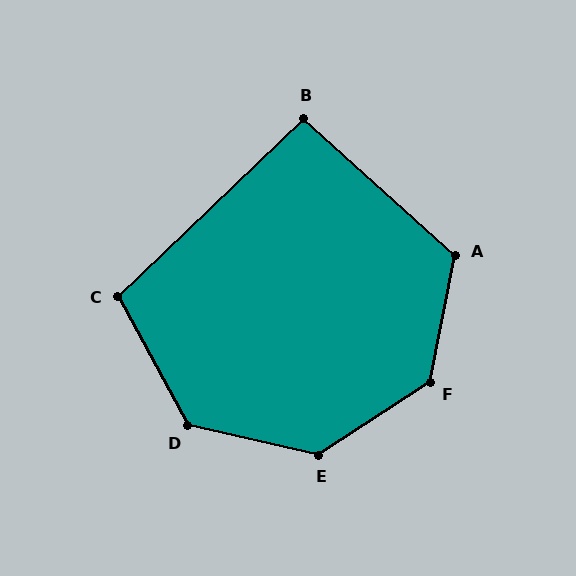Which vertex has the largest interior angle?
F, at approximately 135 degrees.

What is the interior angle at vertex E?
Approximately 134 degrees (obtuse).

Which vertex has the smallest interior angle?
B, at approximately 94 degrees.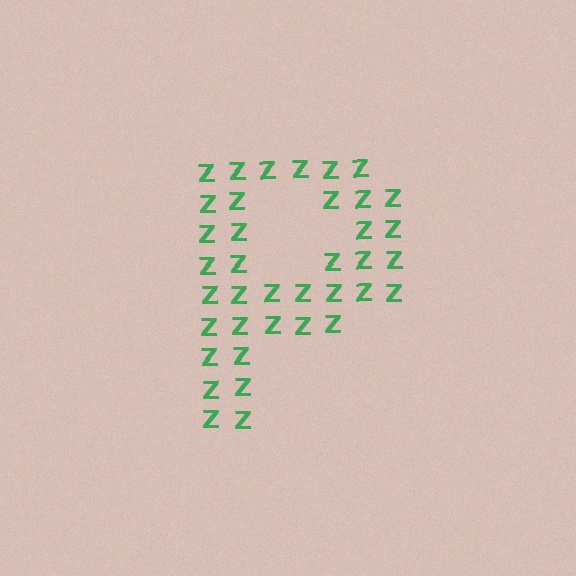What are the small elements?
The small elements are letter Z's.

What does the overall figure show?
The overall figure shows the letter P.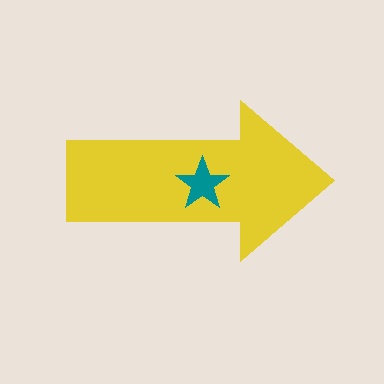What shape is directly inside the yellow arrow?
The teal star.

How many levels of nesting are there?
2.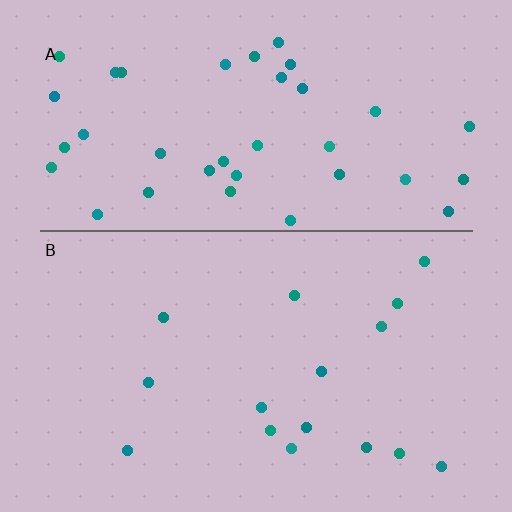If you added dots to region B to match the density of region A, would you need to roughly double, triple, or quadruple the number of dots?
Approximately double.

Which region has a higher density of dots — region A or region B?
A (the top).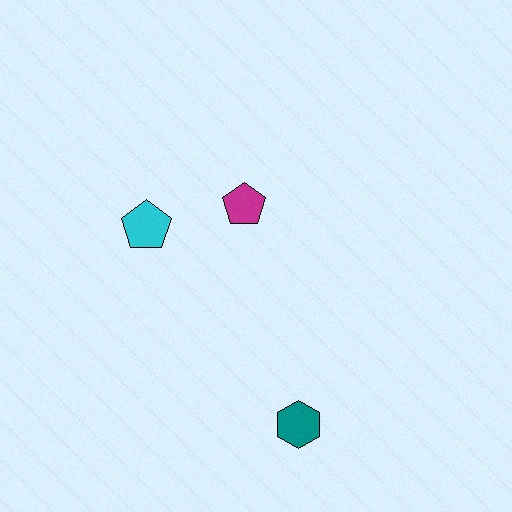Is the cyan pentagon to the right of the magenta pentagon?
No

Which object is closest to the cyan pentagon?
The magenta pentagon is closest to the cyan pentagon.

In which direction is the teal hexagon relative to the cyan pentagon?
The teal hexagon is below the cyan pentagon.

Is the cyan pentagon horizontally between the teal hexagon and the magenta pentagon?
No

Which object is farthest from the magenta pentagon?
The teal hexagon is farthest from the magenta pentagon.